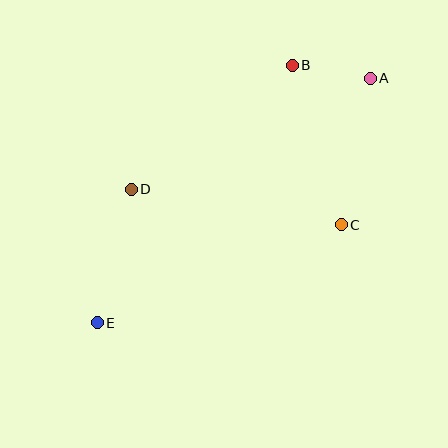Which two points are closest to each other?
Points A and B are closest to each other.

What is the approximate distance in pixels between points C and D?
The distance between C and D is approximately 213 pixels.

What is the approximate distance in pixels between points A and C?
The distance between A and C is approximately 149 pixels.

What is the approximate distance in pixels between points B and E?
The distance between B and E is approximately 323 pixels.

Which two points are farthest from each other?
Points A and E are farthest from each other.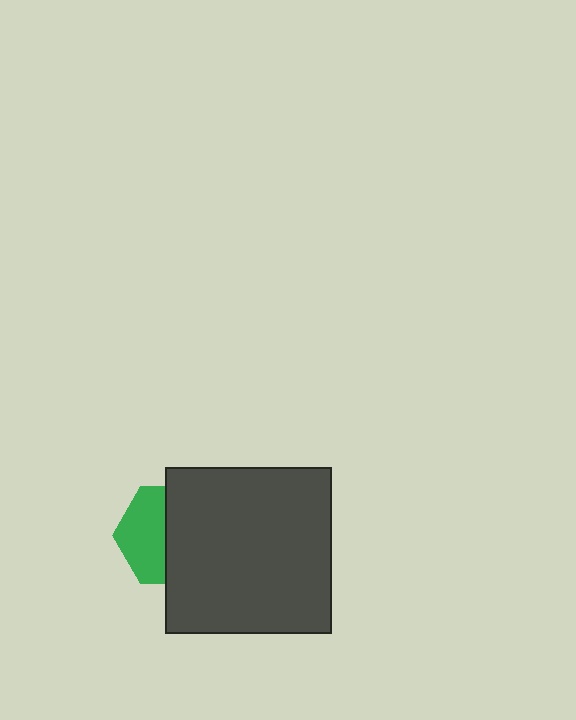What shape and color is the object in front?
The object in front is a dark gray square.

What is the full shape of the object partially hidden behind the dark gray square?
The partially hidden object is a green hexagon.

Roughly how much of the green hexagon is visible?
About half of it is visible (roughly 47%).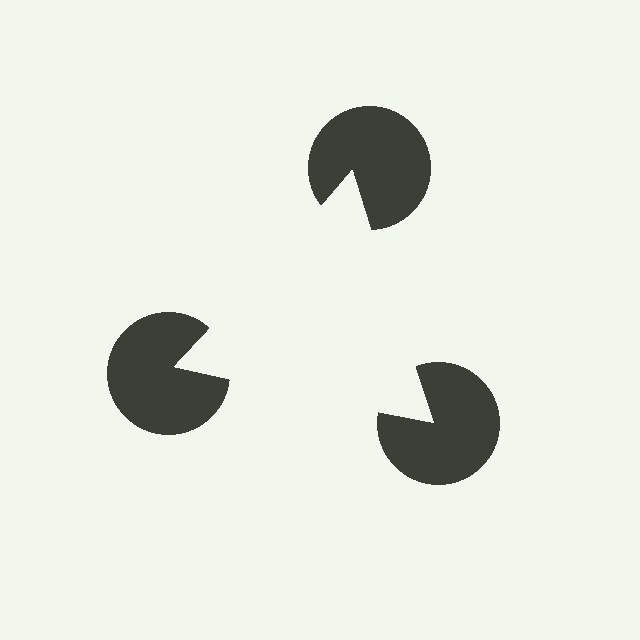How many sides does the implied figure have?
3 sides.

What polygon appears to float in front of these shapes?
An illusory triangle — its edges are inferred from the aligned wedge cuts in the pac-man discs, not physically drawn.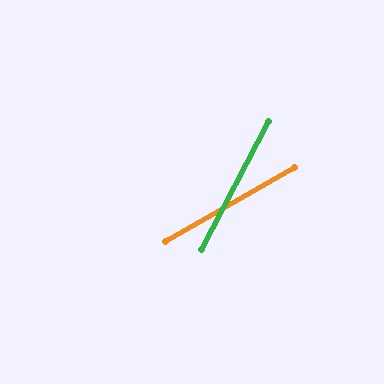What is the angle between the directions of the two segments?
Approximately 33 degrees.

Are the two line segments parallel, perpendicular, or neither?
Neither parallel nor perpendicular — they differ by about 33°.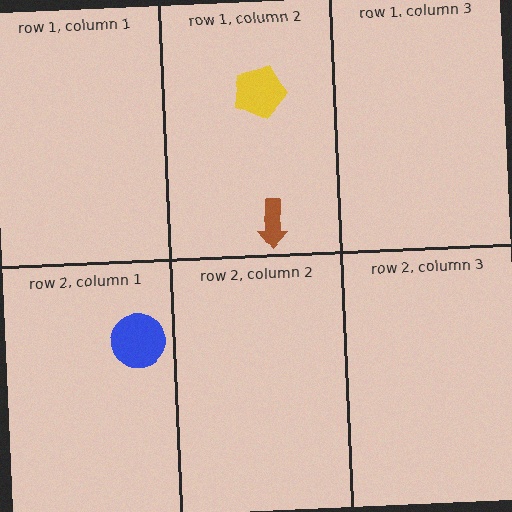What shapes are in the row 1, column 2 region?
The yellow pentagon, the brown arrow.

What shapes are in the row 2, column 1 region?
The blue circle.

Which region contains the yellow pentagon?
The row 1, column 2 region.